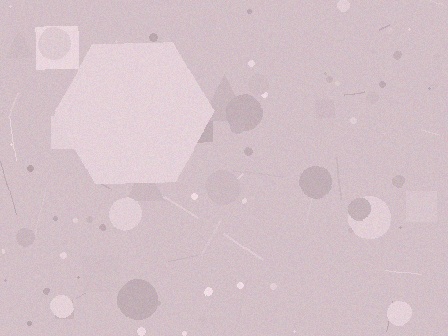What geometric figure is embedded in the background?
A hexagon is embedded in the background.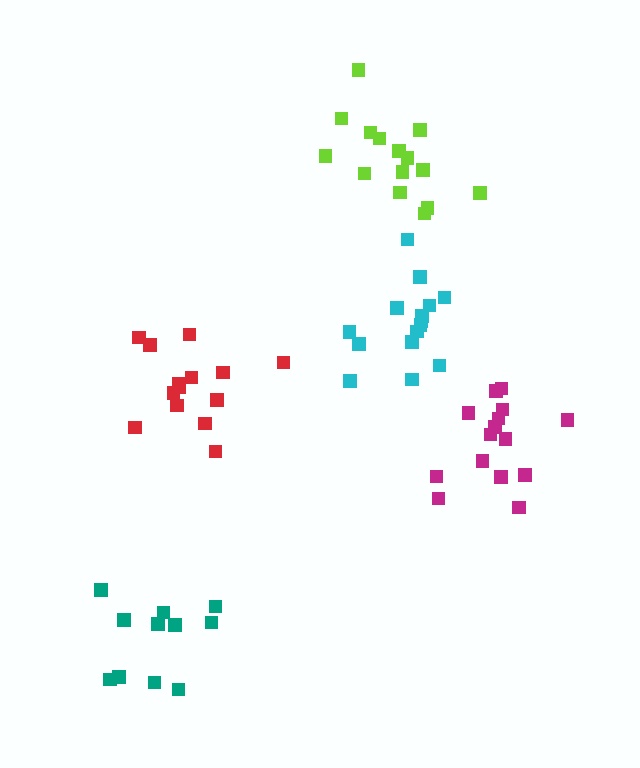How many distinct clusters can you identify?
There are 5 distinct clusters.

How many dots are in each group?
Group 1: 15 dots, Group 2: 11 dots, Group 3: 15 dots, Group 4: 15 dots, Group 5: 14 dots (70 total).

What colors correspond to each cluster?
The clusters are colored: cyan, teal, lime, magenta, red.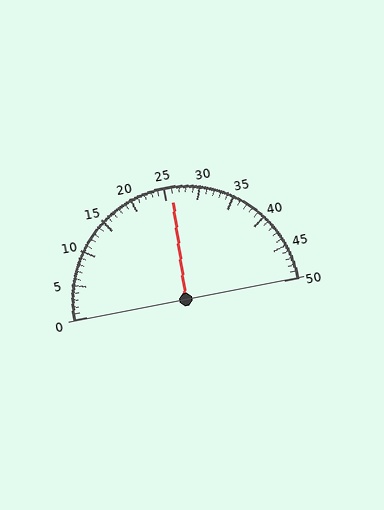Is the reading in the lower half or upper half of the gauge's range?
The reading is in the upper half of the range (0 to 50).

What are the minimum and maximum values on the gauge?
The gauge ranges from 0 to 50.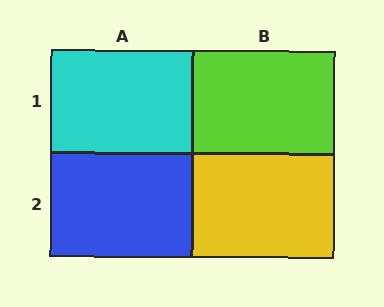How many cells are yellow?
1 cell is yellow.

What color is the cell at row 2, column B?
Yellow.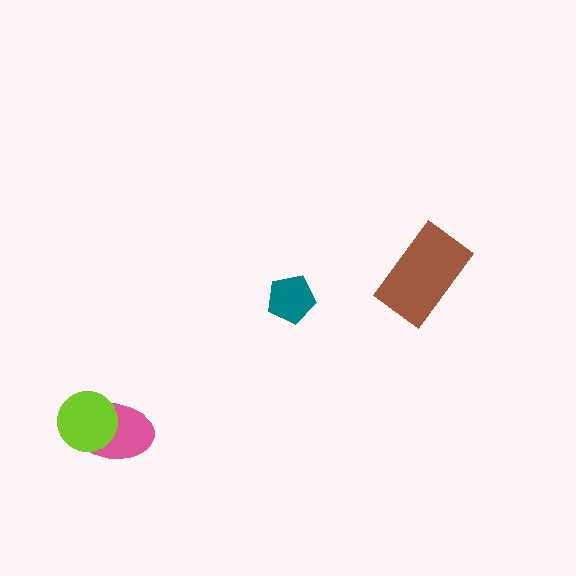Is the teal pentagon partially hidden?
No, no other shape covers it.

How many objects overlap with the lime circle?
1 object overlaps with the lime circle.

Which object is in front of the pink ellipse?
The lime circle is in front of the pink ellipse.